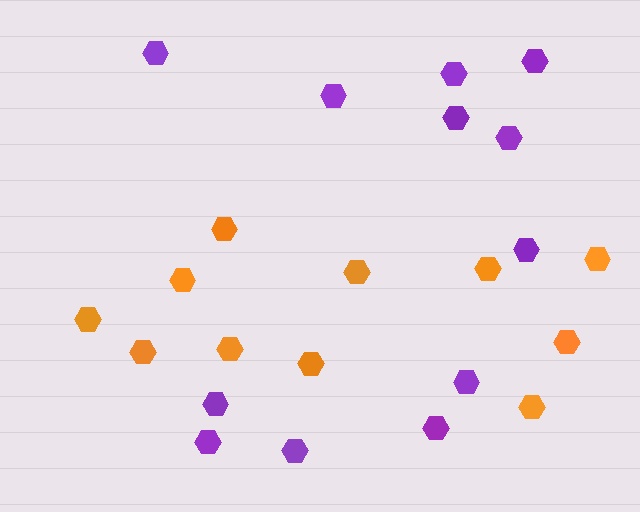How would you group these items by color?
There are 2 groups: one group of purple hexagons (12) and one group of orange hexagons (11).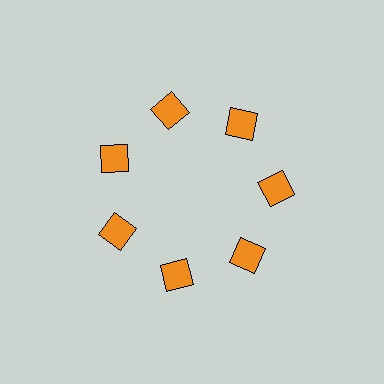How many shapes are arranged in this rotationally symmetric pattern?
There are 7 shapes, arranged in 7 groups of 1.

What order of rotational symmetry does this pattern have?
This pattern has 7-fold rotational symmetry.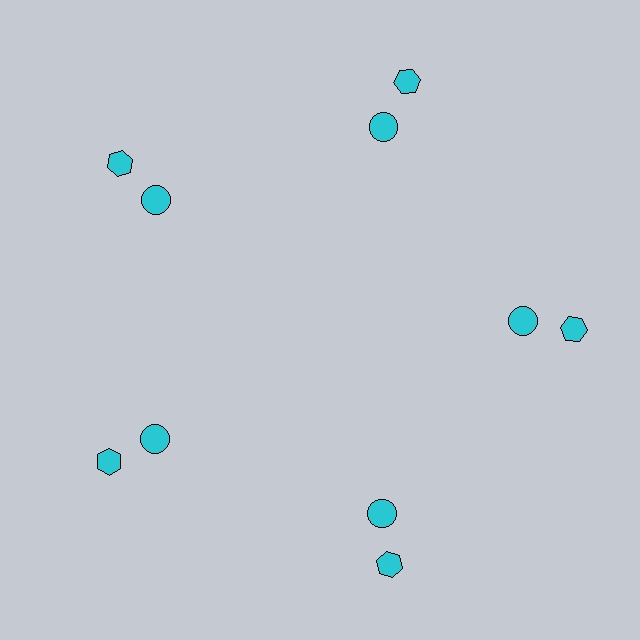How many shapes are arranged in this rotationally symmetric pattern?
There are 10 shapes, arranged in 5 groups of 2.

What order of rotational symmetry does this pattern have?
This pattern has 5-fold rotational symmetry.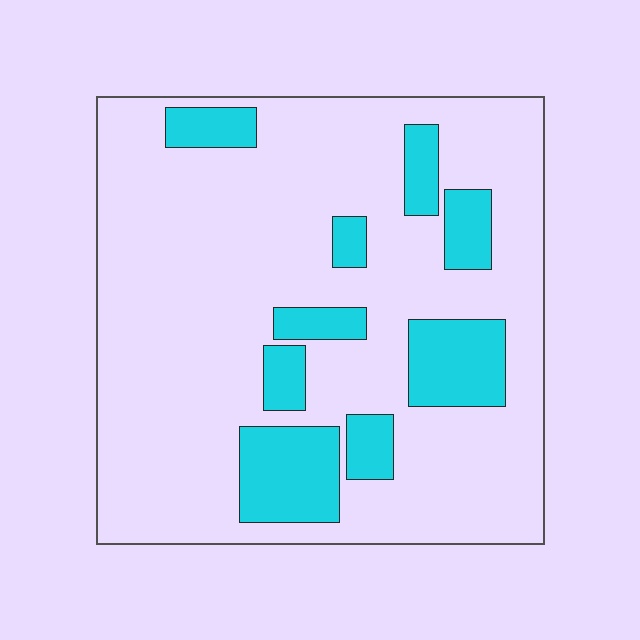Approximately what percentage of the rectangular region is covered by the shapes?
Approximately 20%.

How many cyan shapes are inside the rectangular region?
9.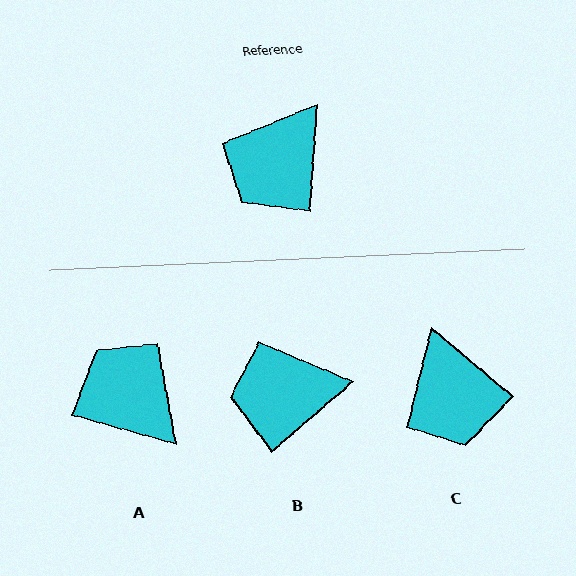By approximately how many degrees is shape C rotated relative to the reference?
Approximately 53 degrees counter-clockwise.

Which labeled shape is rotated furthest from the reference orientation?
A, about 102 degrees away.